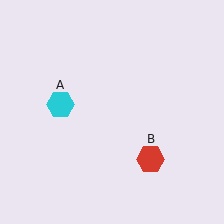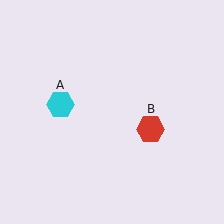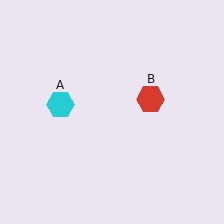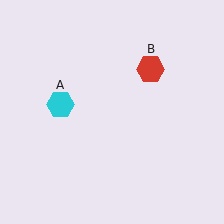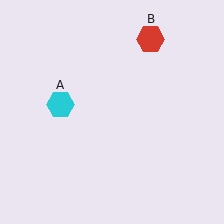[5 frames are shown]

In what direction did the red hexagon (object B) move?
The red hexagon (object B) moved up.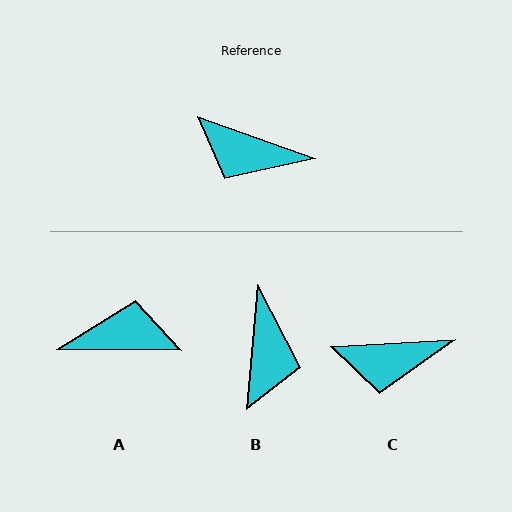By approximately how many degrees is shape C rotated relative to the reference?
Approximately 23 degrees counter-clockwise.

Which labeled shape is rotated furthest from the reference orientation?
A, about 161 degrees away.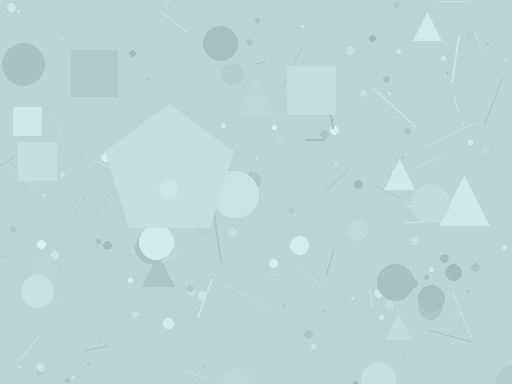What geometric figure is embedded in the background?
A pentagon is embedded in the background.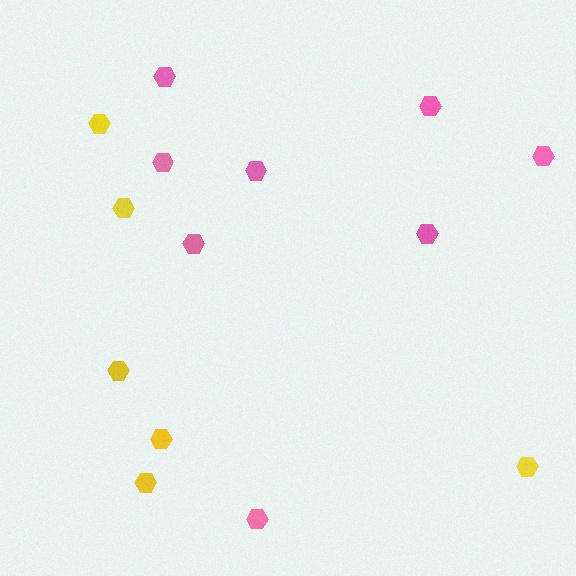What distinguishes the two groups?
There are 2 groups: one group of pink hexagons (8) and one group of yellow hexagons (6).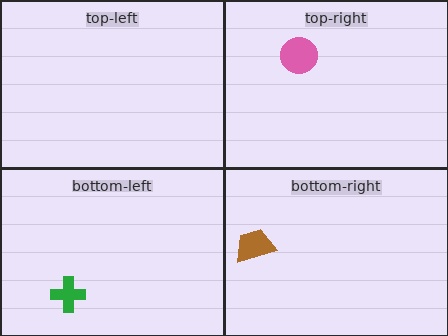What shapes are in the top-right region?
The pink circle.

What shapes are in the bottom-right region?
The brown trapezoid.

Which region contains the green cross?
The bottom-left region.